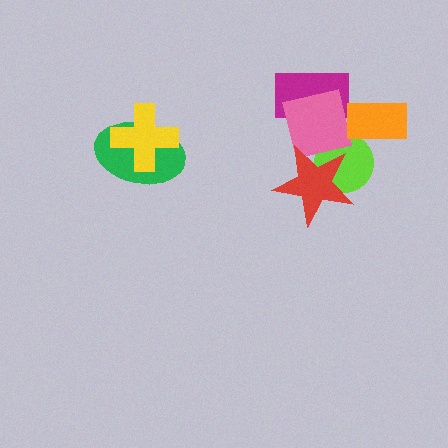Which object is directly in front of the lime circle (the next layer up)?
The pink square is directly in front of the lime circle.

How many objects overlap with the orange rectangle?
1 object overlaps with the orange rectangle.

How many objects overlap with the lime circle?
3 objects overlap with the lime circle.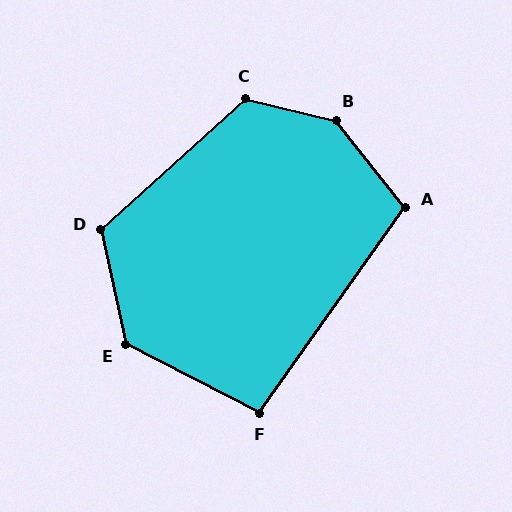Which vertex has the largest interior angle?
B, at approximately 142 degrees.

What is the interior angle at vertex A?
Approximately 106 degrees (obtuse).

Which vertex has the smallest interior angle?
F, at approximately 98 degrees.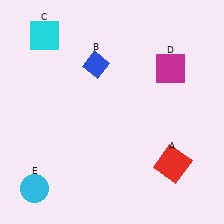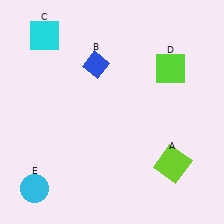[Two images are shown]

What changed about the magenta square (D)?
In Image 1, D is magenta. In Image 2, it changed to lime.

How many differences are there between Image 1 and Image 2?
There are 2 differences between the two images.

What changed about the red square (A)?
In Image 1, A is red. In Image 2, it changed to lime.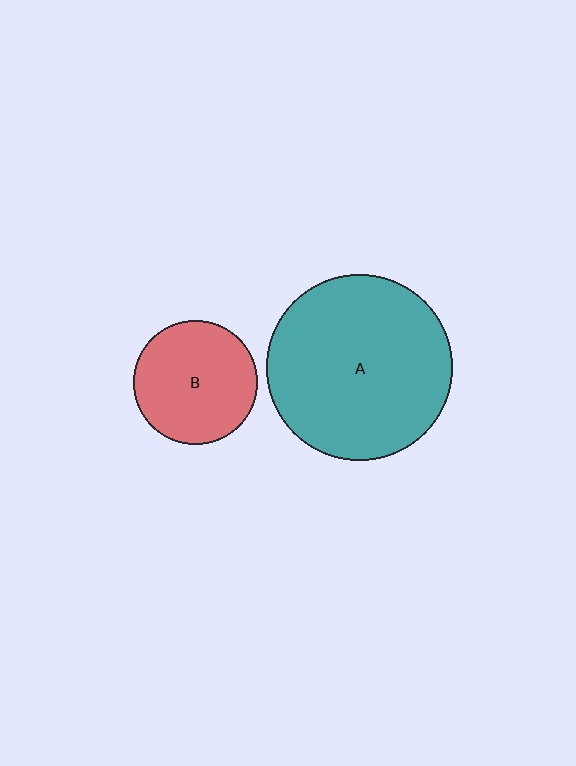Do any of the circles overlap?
No, none of the circles overlap.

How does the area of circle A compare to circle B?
Approximately 2.3 times.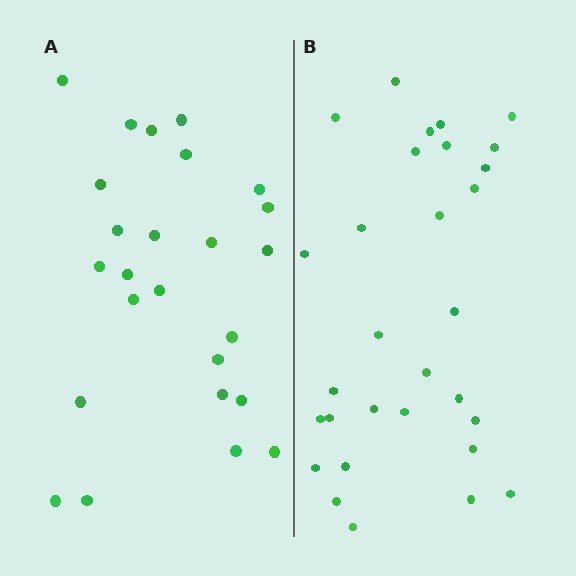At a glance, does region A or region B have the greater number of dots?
Region B (the right region) has more dots.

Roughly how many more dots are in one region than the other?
Region B has about 5 more dots than region A.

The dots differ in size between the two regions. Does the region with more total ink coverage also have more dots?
No. Region A has more total ink coverage because its dots are larger, but region B actually contains more individual dots. Total area can be misleading — the number of items is what matters here.